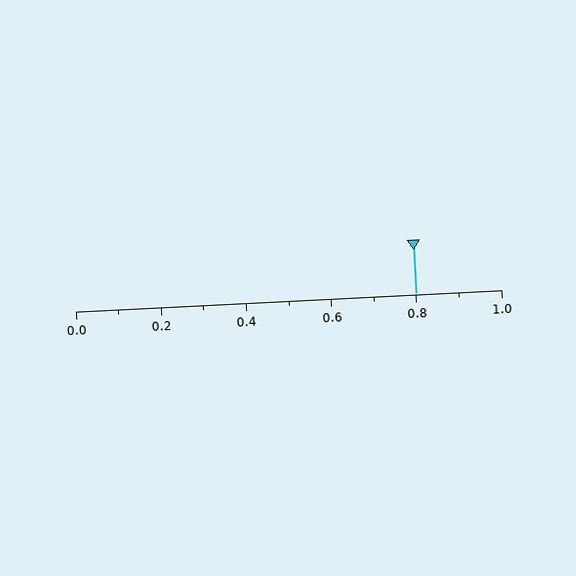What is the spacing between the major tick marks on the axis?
The major ticks are spaced 0.2 apart.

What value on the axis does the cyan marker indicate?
The marker indicates approximately 0.8.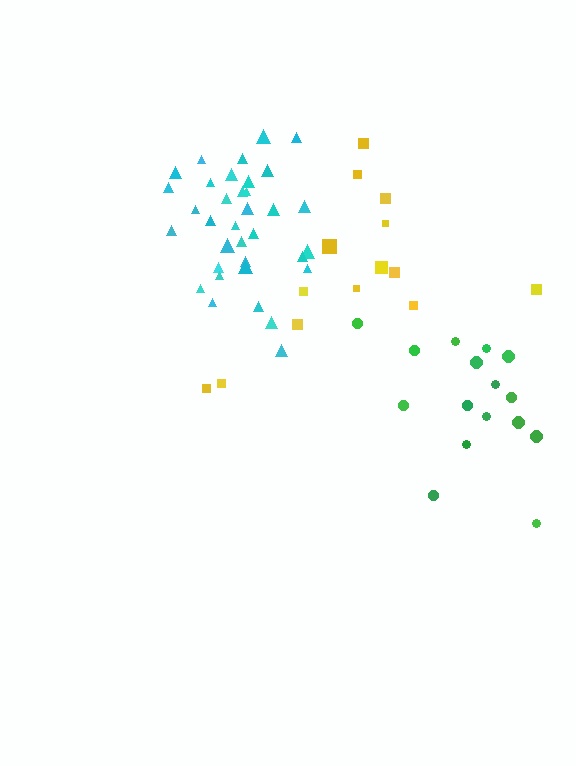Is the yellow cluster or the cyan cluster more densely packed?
Cyan.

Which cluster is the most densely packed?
Cyan.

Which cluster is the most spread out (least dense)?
Green.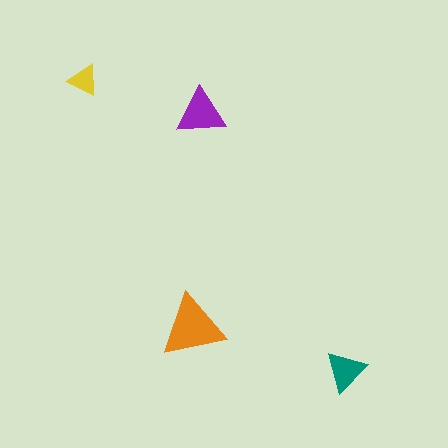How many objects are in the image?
There are 4 objects in the image.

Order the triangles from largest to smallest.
the orange one, the purple one, the teal one, the yellow one.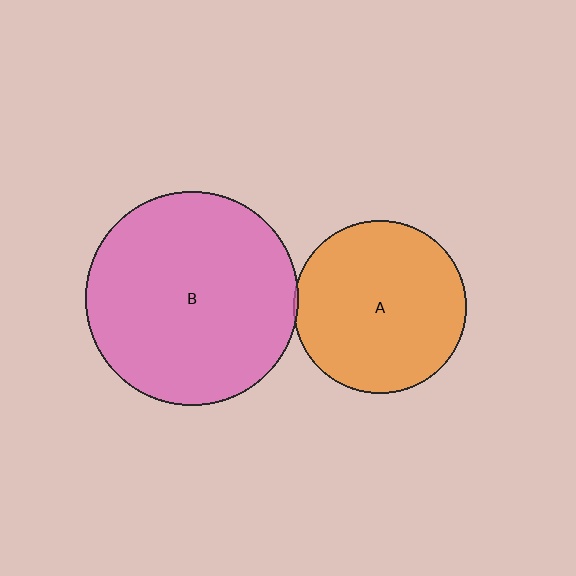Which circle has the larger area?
Circle B (pink).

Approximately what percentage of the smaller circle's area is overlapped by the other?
Approximately 5%.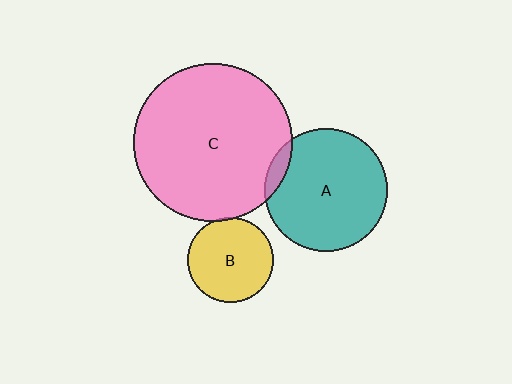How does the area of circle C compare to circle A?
Approximately 1.7 times.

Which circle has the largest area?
Circle C (pink).